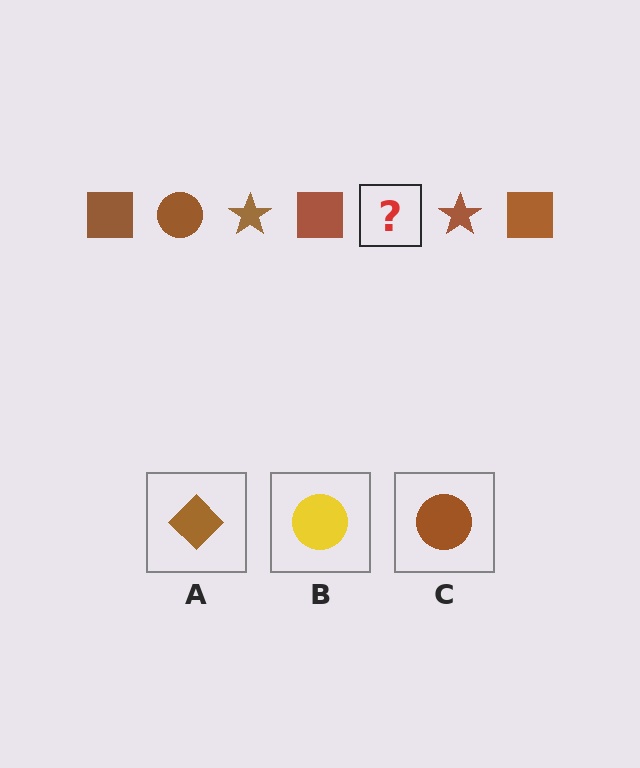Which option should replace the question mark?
Option C.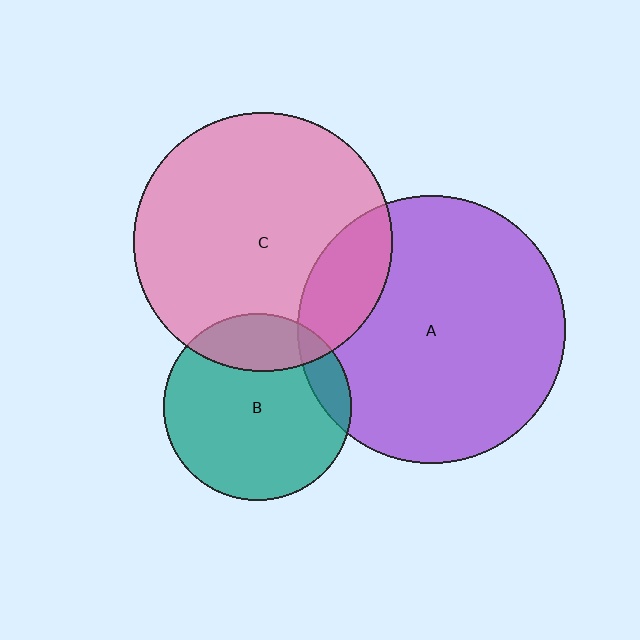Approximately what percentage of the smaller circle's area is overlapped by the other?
Approximately 20%.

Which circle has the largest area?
Circle A (purple).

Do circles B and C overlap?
Yes.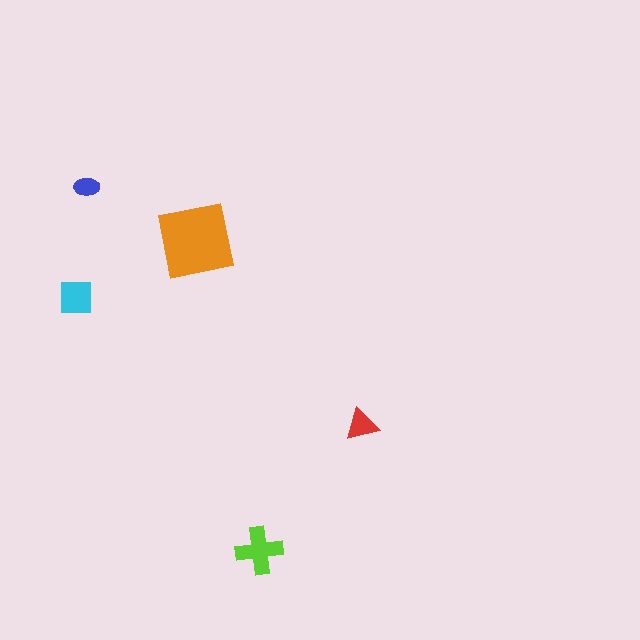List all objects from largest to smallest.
The orange square, the lime cross, the cyan square, the red triangle, the blue ellipse.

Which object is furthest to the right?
The red triangle is rightmost.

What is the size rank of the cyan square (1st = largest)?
3rd.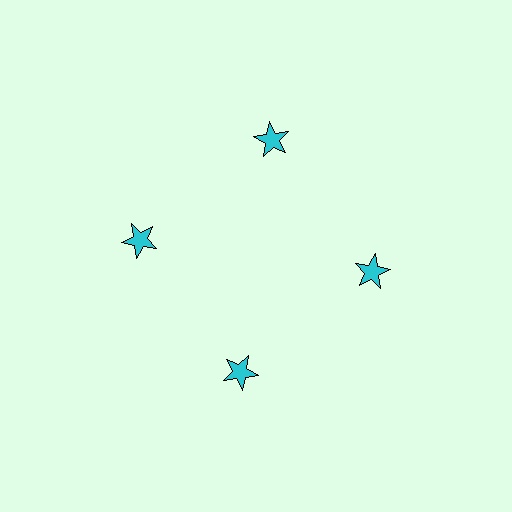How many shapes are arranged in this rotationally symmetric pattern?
There are 4 shapes, arranged in 4 groups of 1.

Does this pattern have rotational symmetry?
Yes, this pattern has 4-fold rotational symmetry. It looks the same after rotating 90 degrees around the center.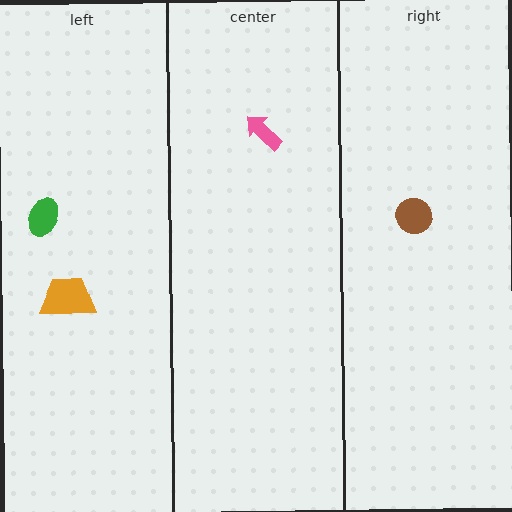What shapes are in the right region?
The brown circle.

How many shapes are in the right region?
1.